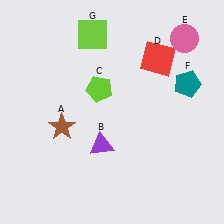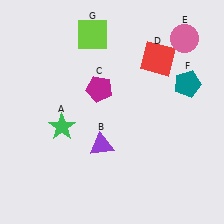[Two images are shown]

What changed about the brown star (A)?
In Image 1, A is brown. In Image 2, it changed to green.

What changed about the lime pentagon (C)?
In Image 1, C is lime. In Image 2, it changed to magenta.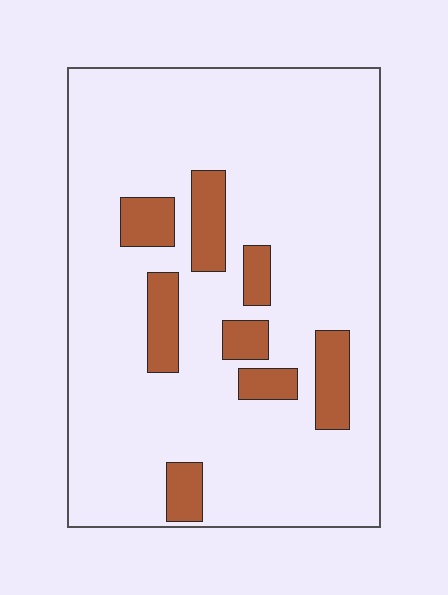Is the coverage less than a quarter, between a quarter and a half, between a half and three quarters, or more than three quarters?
Less than a quarter.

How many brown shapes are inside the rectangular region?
8.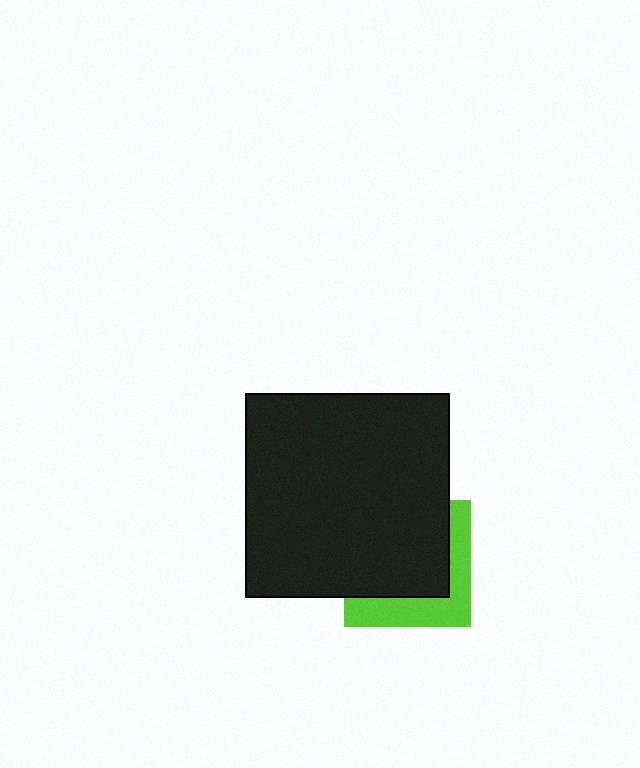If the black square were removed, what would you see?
You would see the complete lime square.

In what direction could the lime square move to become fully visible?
The lime square could move toward the lower-right. That would shift it out from behind the black square entirely.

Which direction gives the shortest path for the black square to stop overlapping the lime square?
Moving toward the upper-left gives the shortest separation.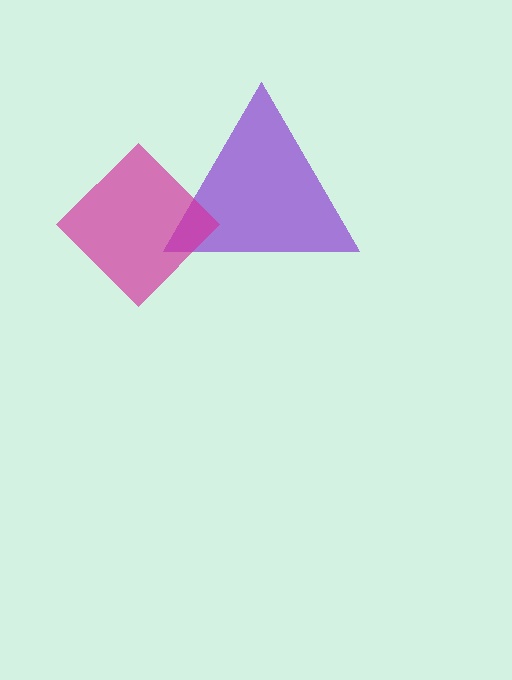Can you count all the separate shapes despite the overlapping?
Yes, there are 2 separate shapes.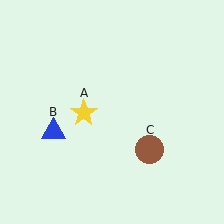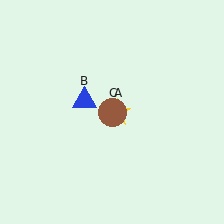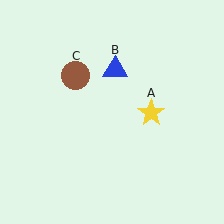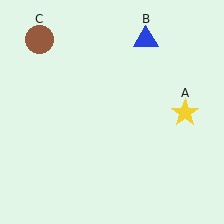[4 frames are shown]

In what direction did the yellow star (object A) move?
The yellow star (object A) moved right.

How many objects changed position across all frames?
3 objects changed position: yellow star (object A), blue triangle (object B), brown circle (object C).